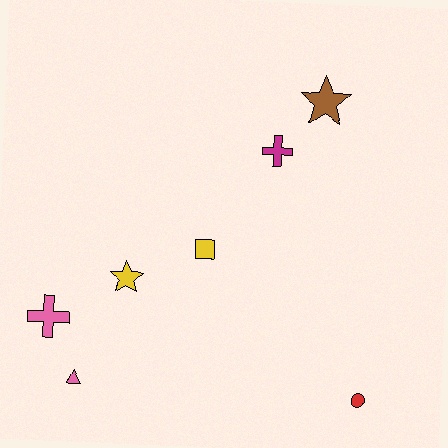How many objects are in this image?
There are 7 objects.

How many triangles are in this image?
There is 1 triangle.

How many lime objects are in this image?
There are no lime objects.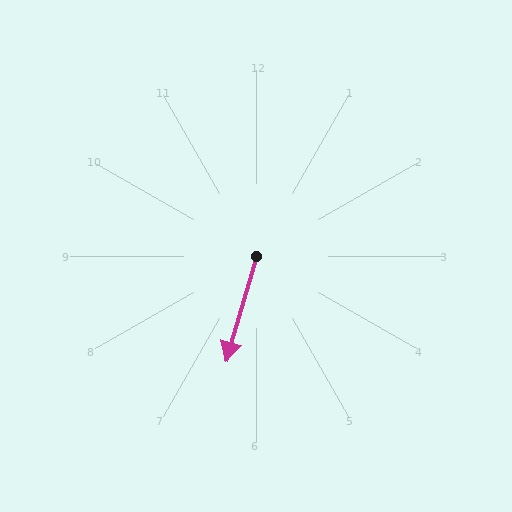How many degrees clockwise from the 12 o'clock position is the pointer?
Approximately 196 degrees.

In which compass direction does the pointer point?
South.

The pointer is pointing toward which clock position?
Roughly 7 o'clock.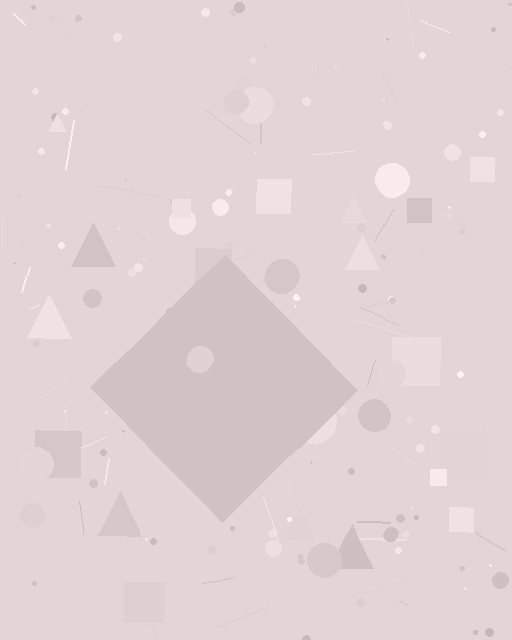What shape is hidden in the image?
A diamond is hidden in the image.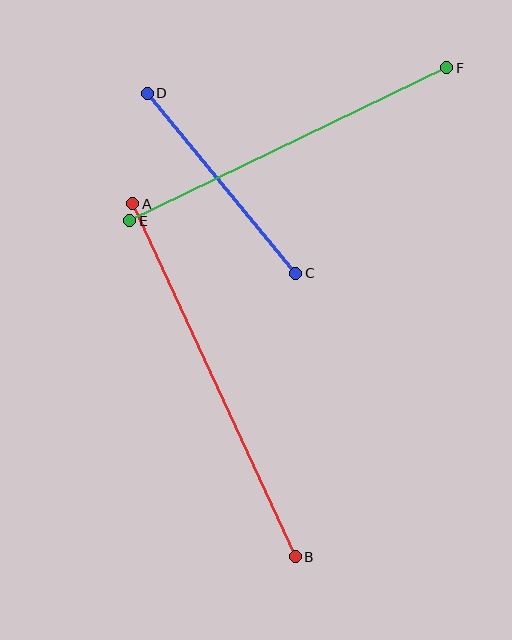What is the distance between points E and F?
The distance is approximately 352 pixels.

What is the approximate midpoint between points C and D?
The midpoint is at approximately (222, 183) pixels.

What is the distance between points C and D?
The distance is approximately 233 pixels.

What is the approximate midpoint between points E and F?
The midpoint is at approximately (288, 144) pixels.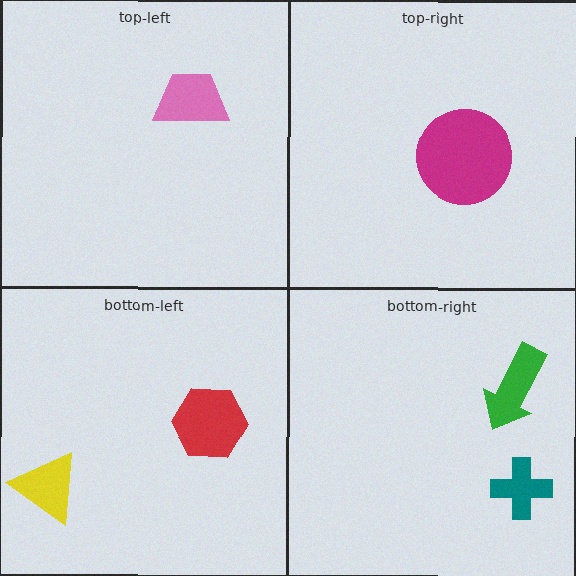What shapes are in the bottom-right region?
The teal cross, the green arrow.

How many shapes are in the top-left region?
1.